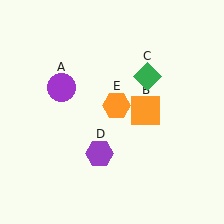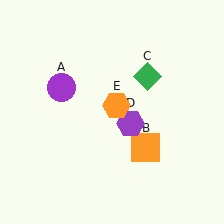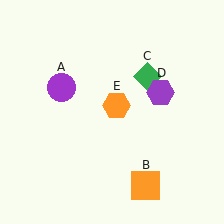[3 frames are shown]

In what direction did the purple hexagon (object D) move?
The purple hexagon (object D) moved up and to the right.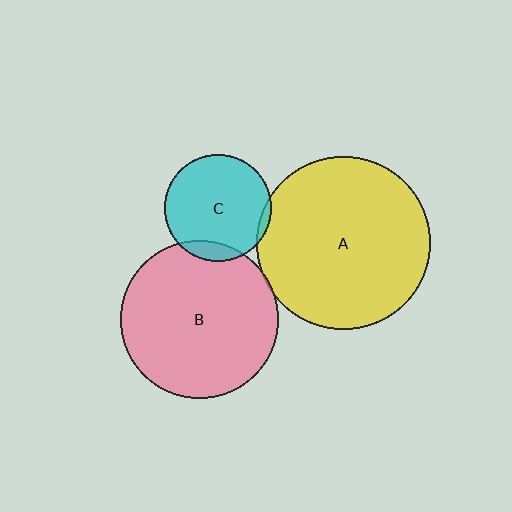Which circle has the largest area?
Circle A (yellow).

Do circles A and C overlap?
Yes.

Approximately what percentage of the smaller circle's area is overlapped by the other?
Approximately 5%.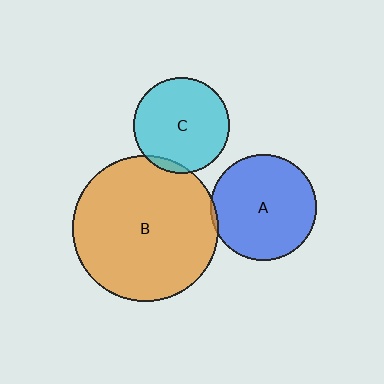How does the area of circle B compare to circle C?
Approximately 2.3 times.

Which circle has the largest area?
Circle B (orange).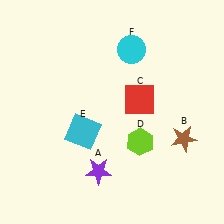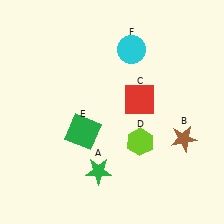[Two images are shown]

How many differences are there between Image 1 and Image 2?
There are 2 differences between the two images.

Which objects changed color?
A changed from purple to green. E changed from cyan to green.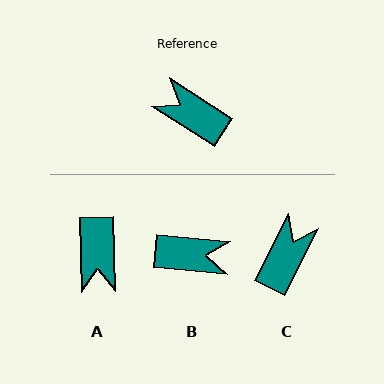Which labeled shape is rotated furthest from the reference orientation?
B, about 152 degrees away.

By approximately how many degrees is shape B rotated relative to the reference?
Approximately 152 degrees clockwise.